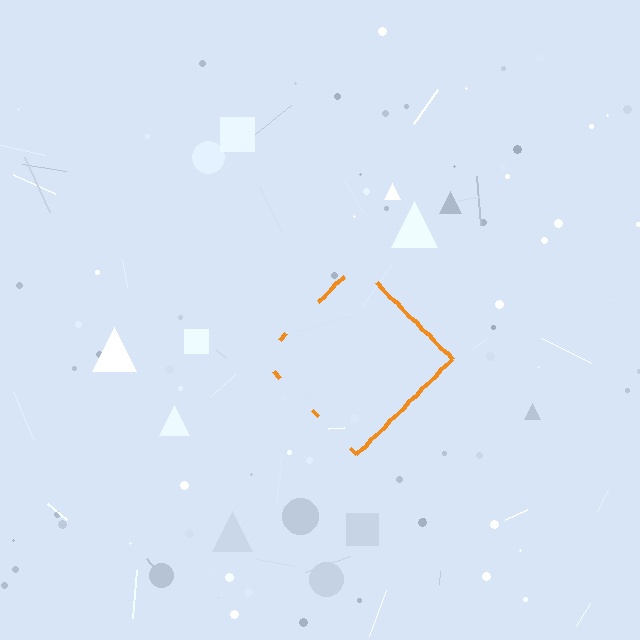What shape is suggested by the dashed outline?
The dashed outline suggests a diamond.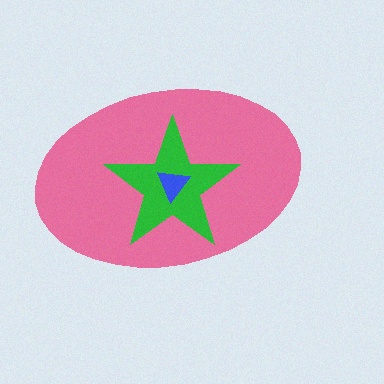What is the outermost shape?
The pink ellipse.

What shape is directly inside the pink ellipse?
The green star.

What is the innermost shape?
The blue triangle.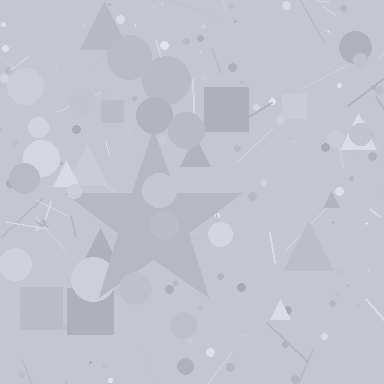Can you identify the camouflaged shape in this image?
The camouflaged shape is a star.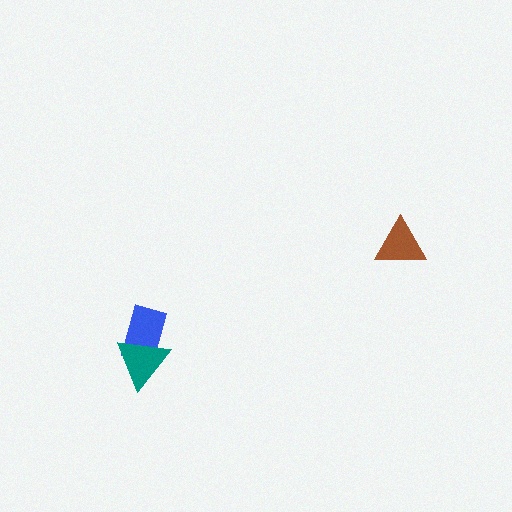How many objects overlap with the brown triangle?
0 objects overlap with the brown triangle.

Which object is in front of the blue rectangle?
The teal triangle is in front of the blue rectangle.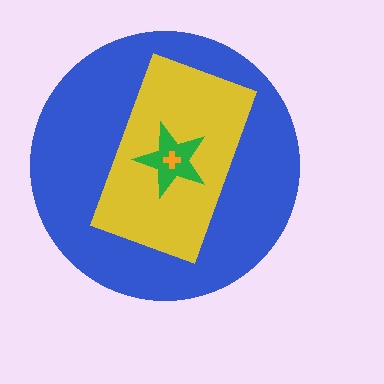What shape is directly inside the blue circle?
The yellow rectangle.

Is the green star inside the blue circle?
Yes.